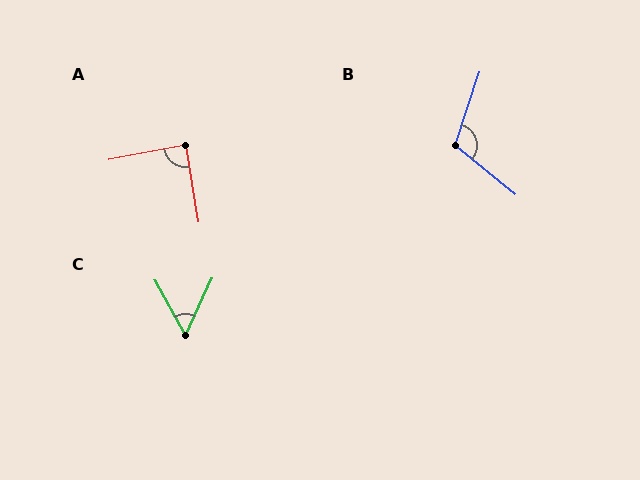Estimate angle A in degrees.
Approximately 89 degrees.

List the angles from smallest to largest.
C (54°), A (89°), B (111°).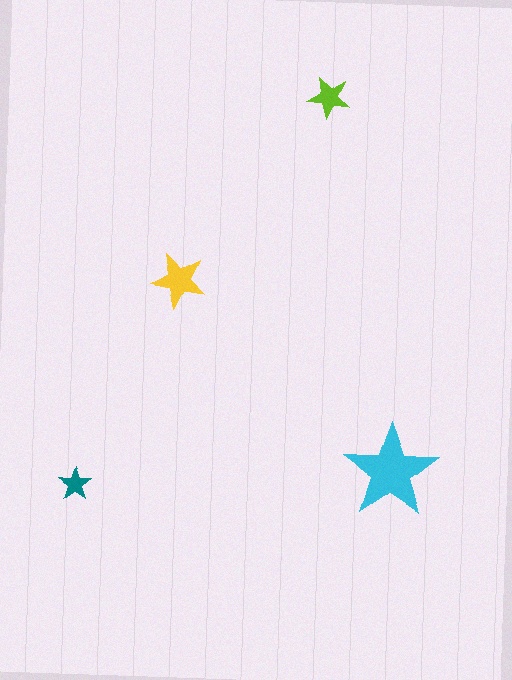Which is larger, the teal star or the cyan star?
The cyan one.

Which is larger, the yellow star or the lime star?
The yellow one.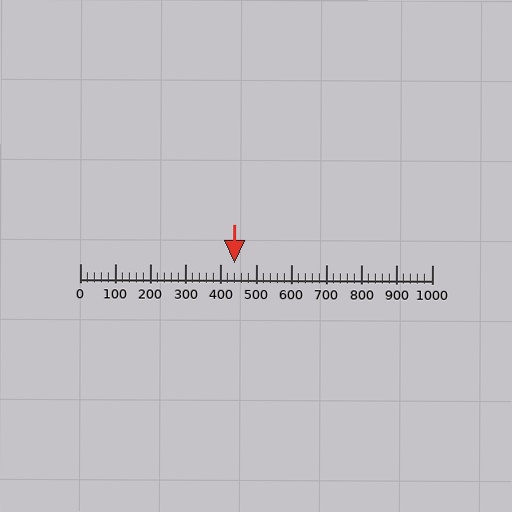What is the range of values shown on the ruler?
The ruler shows values from 0 to 1000.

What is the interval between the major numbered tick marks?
The major tick marks are spaced 100 units apart.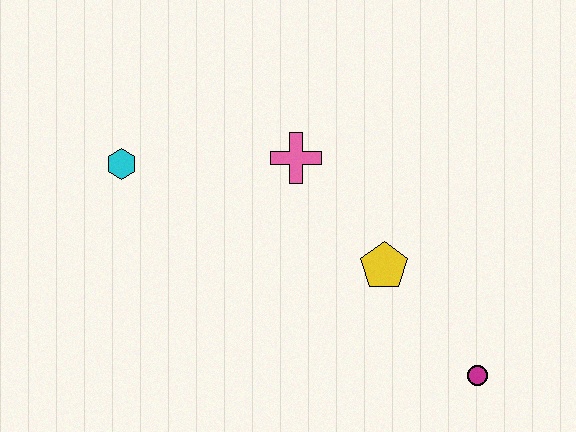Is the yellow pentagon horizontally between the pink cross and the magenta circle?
Yes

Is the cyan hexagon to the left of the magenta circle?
Yes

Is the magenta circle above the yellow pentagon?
No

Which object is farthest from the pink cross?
The magenta circle is farthest from the pink cross.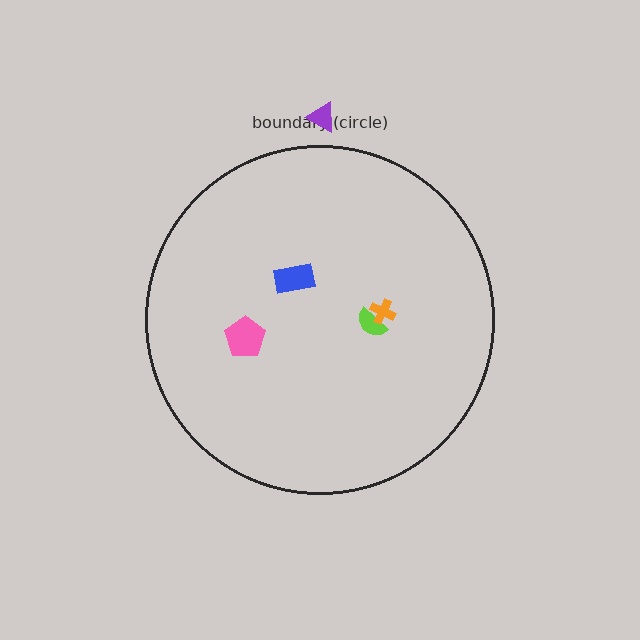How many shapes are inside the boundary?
4 inside, 1 outside.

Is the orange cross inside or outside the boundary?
Inside.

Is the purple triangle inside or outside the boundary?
Outside.